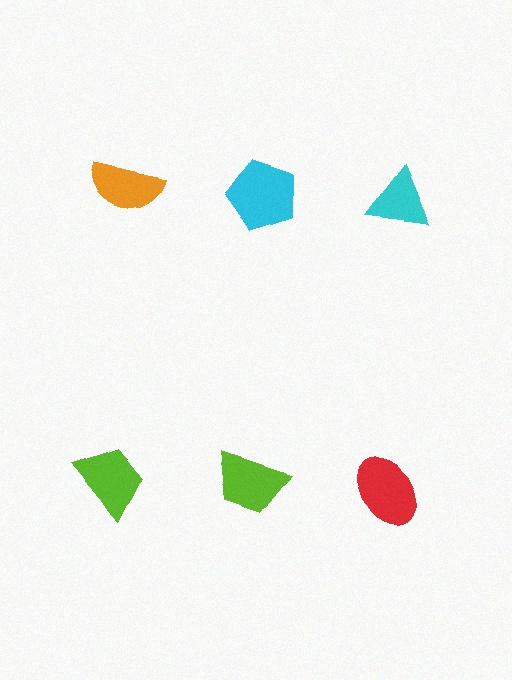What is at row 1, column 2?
A cyan pentagon.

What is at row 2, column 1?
A lime trapezoid.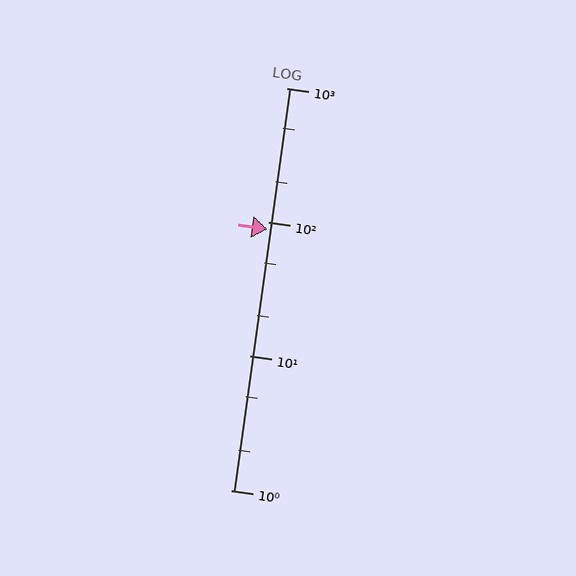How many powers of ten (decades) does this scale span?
The scale spans 3 decades, from 1 to 1000.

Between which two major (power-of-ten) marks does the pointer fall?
The pointer is between 10 and 100.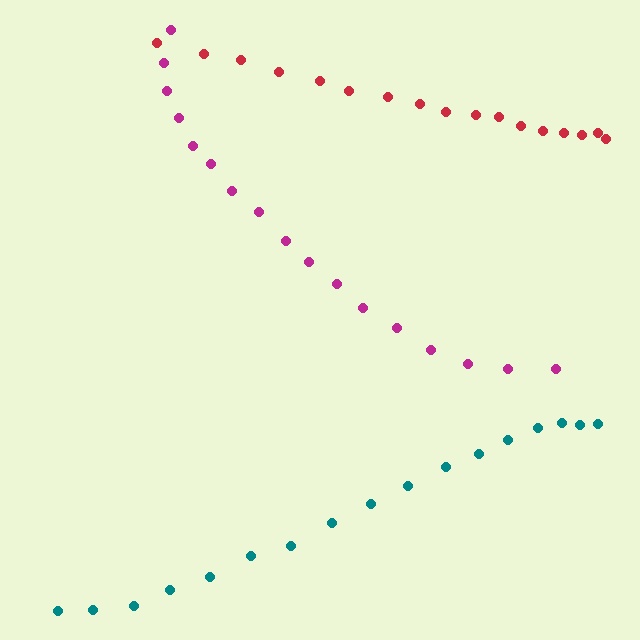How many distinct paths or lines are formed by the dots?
There are 3 distinct paths.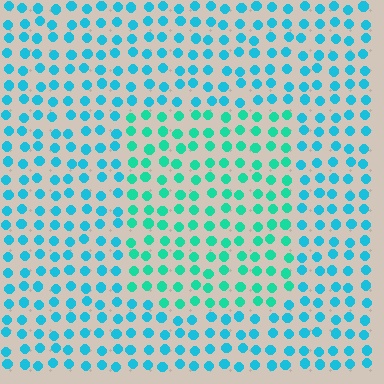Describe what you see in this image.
The image is filled with small cyan elements in a uniform arrangement. A rectangle-shaped region is visible where the elements are tinted to a slightly different hue, forming a subtle color boundary.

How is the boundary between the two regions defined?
The boundary is defined purely by a slight shift in hue (about 28 degrees). Spacing, size, and orientation are identical on both sides.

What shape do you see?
I see a rectangle.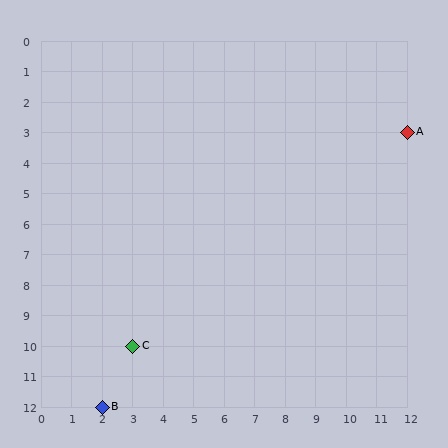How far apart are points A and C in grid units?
Points A and C are 9 columns and 7 rows apart (about 11.4 grid units diagonally).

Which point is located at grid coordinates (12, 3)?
Point A is at (12, 3).